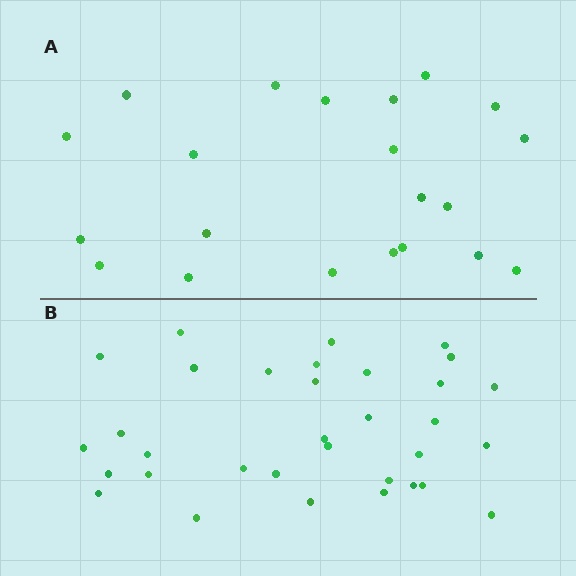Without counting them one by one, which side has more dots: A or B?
Region B (the bottom region) has more dots.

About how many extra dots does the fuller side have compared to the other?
Region B has roughly 12 or so more dots than region A.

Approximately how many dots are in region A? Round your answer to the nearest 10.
About 20 dots. (The exact count is 21, which rounds to 20.)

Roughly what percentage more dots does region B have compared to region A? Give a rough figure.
About 55% more.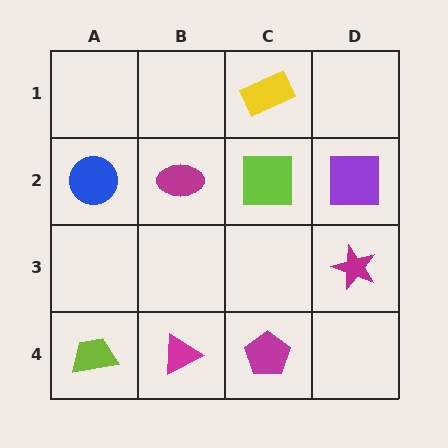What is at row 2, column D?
A purple square.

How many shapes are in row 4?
3 shapes.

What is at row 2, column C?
A lime square.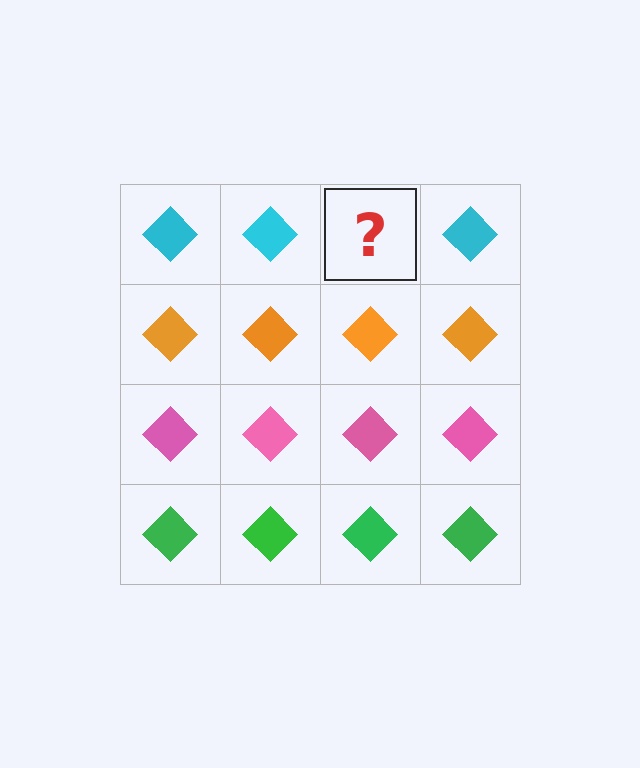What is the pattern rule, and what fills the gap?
The rule is that each row has a consistent color. The gap should be filled with a cyan diamond.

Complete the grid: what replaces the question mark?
The question mark should be replaced with a cyan diamond.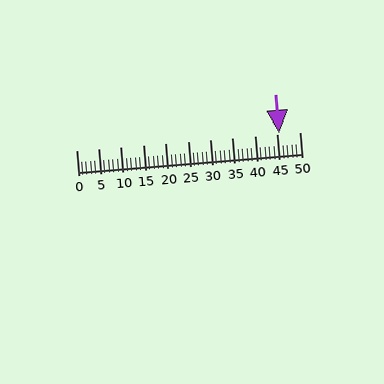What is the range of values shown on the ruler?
The ruler shows values from 0 to 50.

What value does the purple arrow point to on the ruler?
The purple arrow points to approximately 45.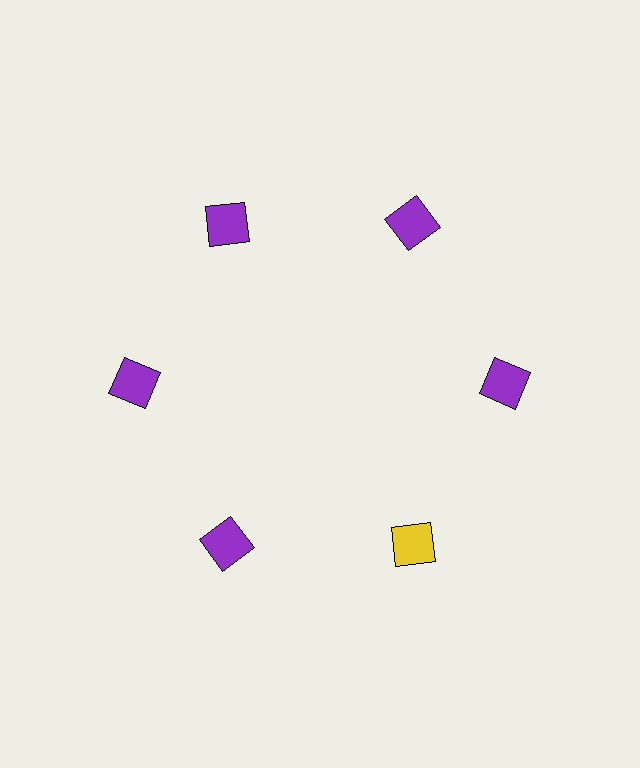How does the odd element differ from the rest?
It has a different color: yellow instead of purple.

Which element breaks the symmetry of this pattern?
The yellow square at roughly the 5 o'clock position breaks the symmetry. All other shapes are purple squares.